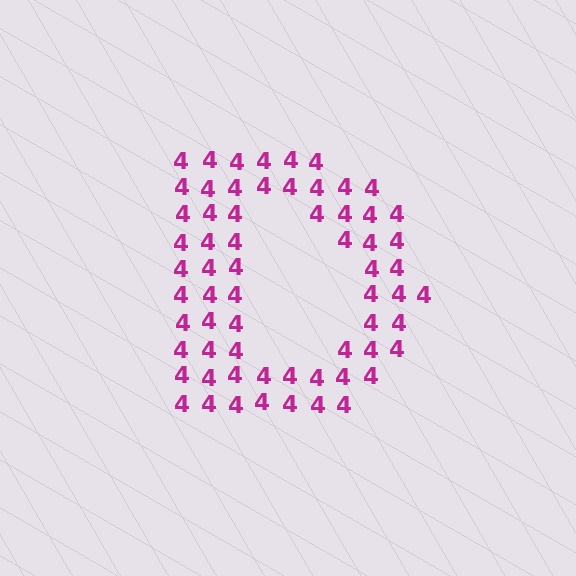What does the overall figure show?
The overall figure shows the letter D.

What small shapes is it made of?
It is made of small digit 4's.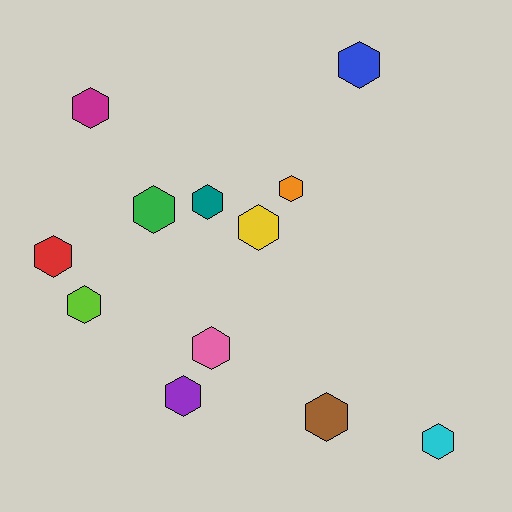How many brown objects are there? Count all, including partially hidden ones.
There is 1 brown object.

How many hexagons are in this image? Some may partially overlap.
There are 12 hexagons.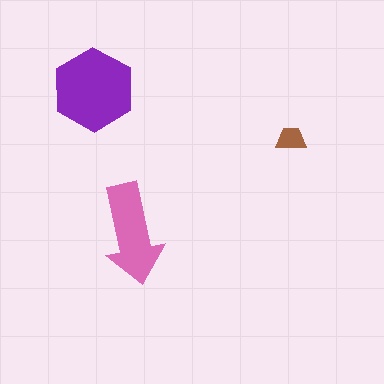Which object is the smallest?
The brown trapezoid.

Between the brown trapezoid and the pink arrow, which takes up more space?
The pink arrow.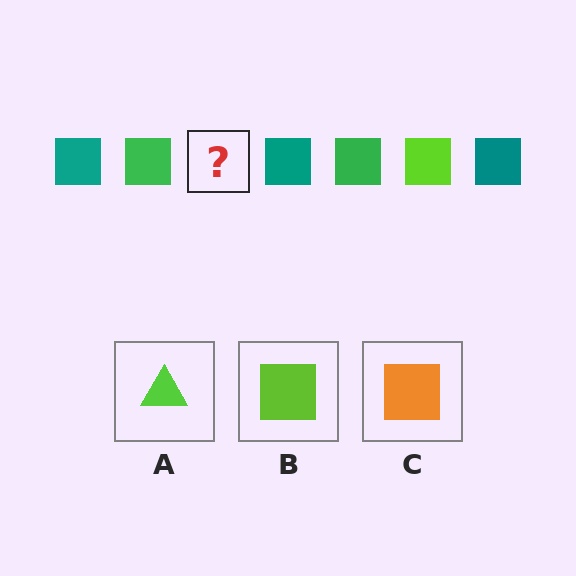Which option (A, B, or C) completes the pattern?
B.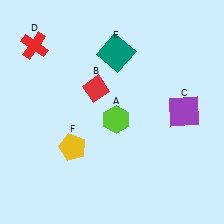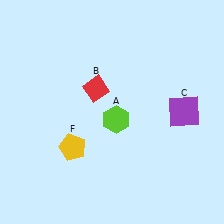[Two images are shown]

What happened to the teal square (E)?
The teal square (E) was removed in Image 2. It was in the top-right area of Image 1.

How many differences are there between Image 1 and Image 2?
There are 2 differences between the two images.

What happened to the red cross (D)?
The red cross (D) was removed in Image 2. It was in the top-left area of Image 1.